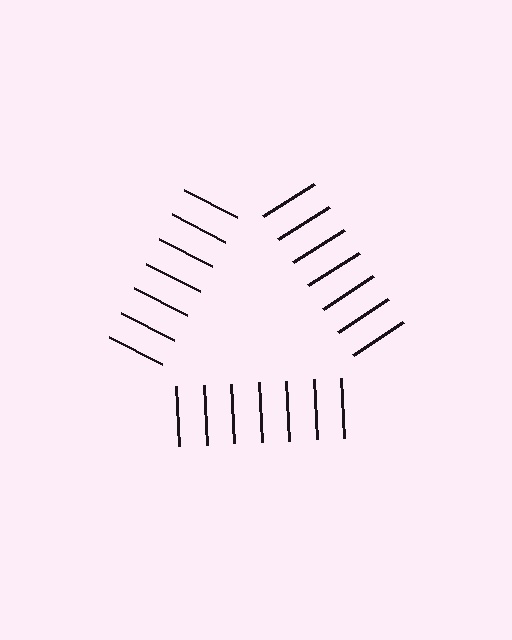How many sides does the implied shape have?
3 sides — the line-ends trace a triangle.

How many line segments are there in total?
21 — 7 along each of the 3 edges.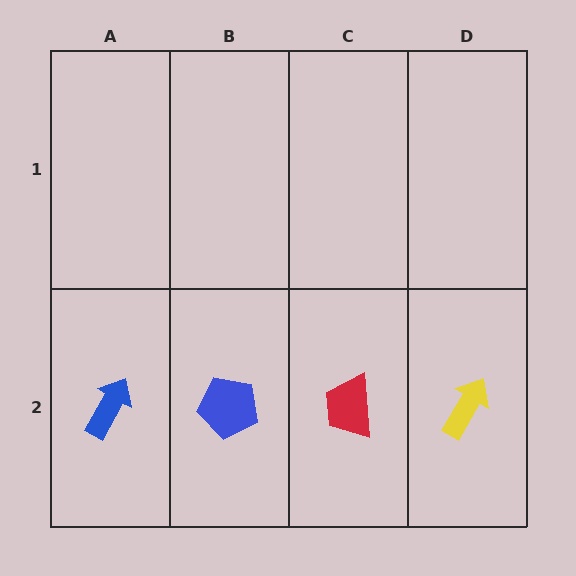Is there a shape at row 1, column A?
No, that cell is empty.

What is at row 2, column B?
A blue pentagon.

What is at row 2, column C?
A red trapezoid.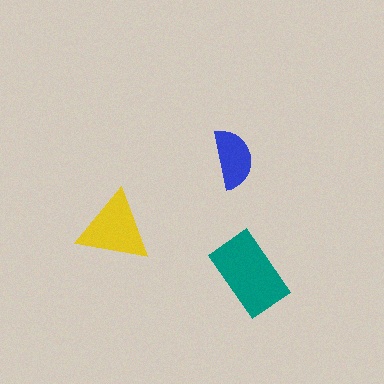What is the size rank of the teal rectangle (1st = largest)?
1st.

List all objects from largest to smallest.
The teal rectangle, the yellow triangle, the blue semicircle.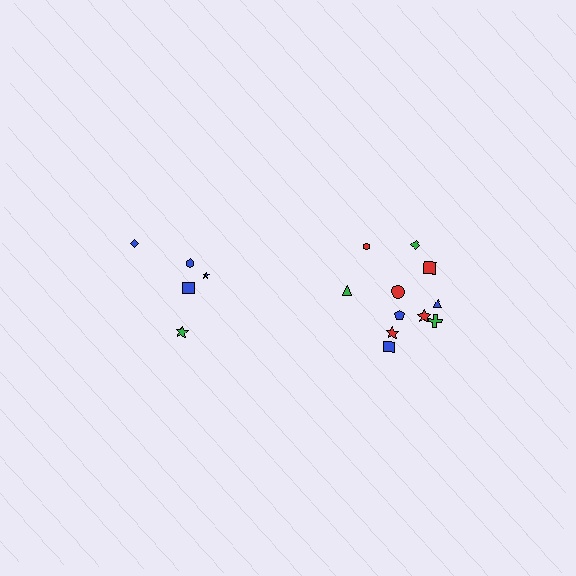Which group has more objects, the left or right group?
The right group.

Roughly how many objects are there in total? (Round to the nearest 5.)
Roughly 15 objects in total.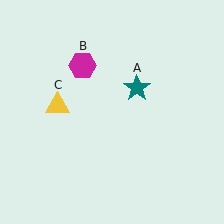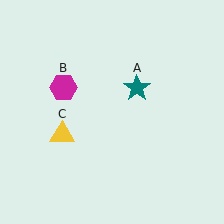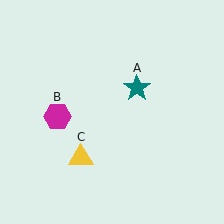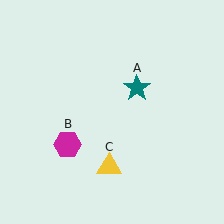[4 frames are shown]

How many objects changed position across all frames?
2 objects changed position: magenta hexagon (object B), yellow triangle (object C).